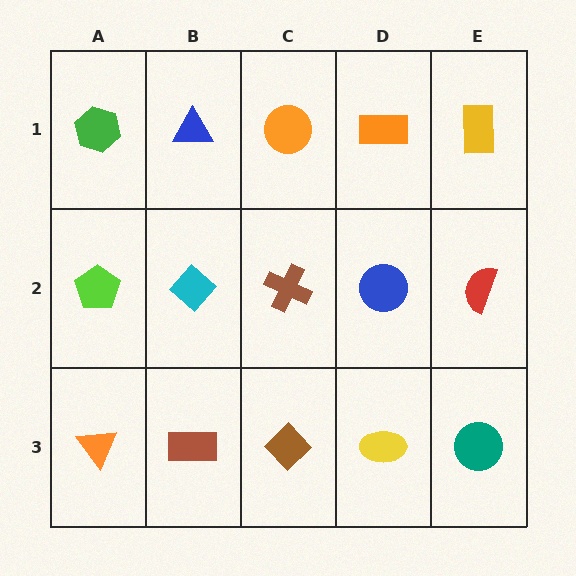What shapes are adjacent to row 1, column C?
A brown cross (row 2, column C), a blue triangle (row 1, column B), an orange rectangle (row 1, column D).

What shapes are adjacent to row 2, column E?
A yellow rectangle (row 1, column E), a teal circle (row 3, column E), a blue circle (row 2, column D).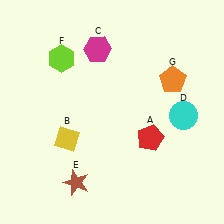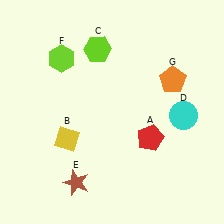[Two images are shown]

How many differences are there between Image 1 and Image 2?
There is 1 difference between the two images.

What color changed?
The hexagon (C) changed from magenta in Image 1 to lime in Image 2.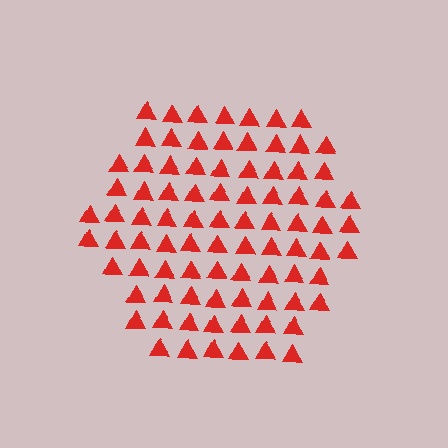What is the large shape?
The large shape is a hexagon.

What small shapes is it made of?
It is made of small triangles.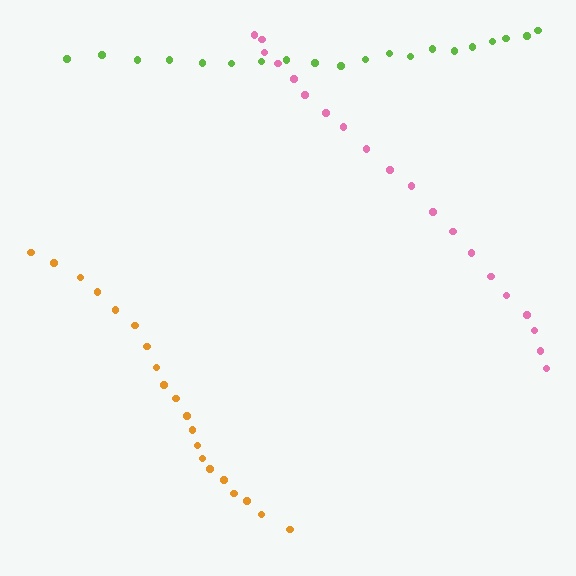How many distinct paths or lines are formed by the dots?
There are 3 distinct paths.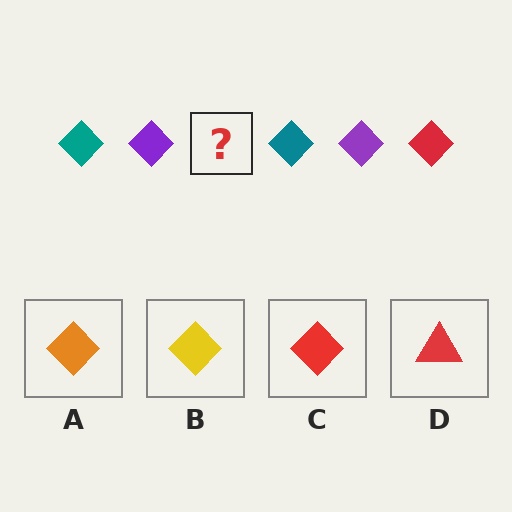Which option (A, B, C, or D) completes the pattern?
C.